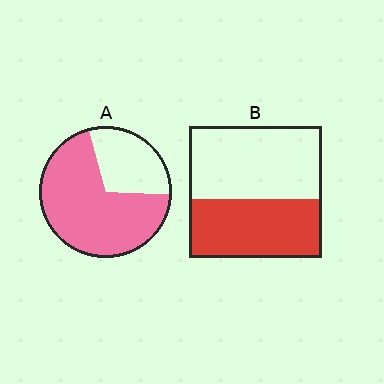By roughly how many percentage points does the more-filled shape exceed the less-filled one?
By roughly 25 percentage points (A over B).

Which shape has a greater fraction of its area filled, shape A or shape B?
Shape A.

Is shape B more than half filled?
No.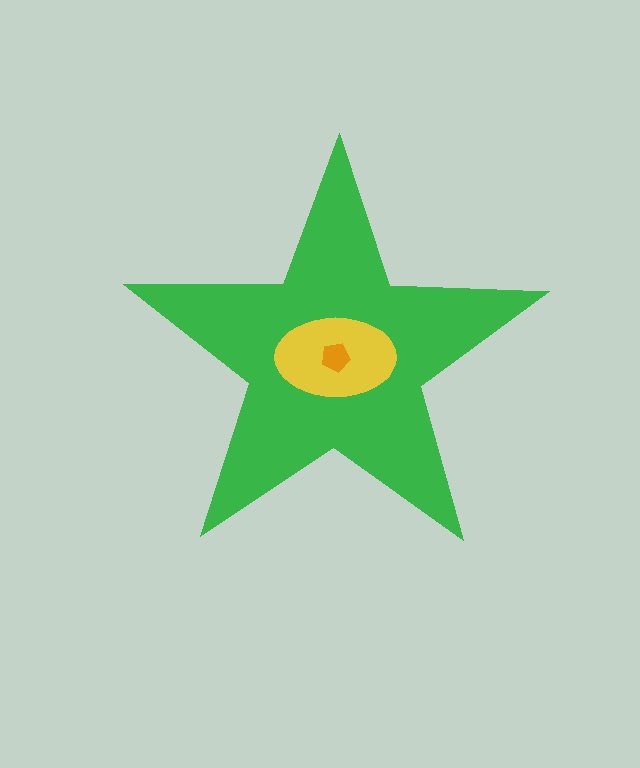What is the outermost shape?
The green star.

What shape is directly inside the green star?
The yellow ellipse.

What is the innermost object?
The orange pentagon.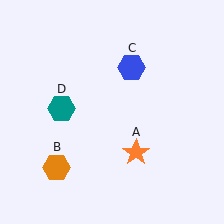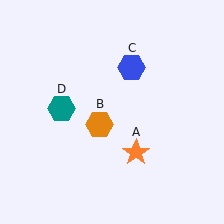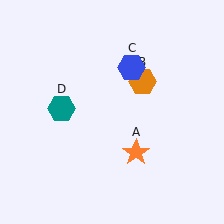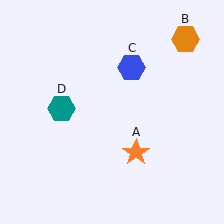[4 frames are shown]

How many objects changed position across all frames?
1 object changed position: orange hexagon (object B).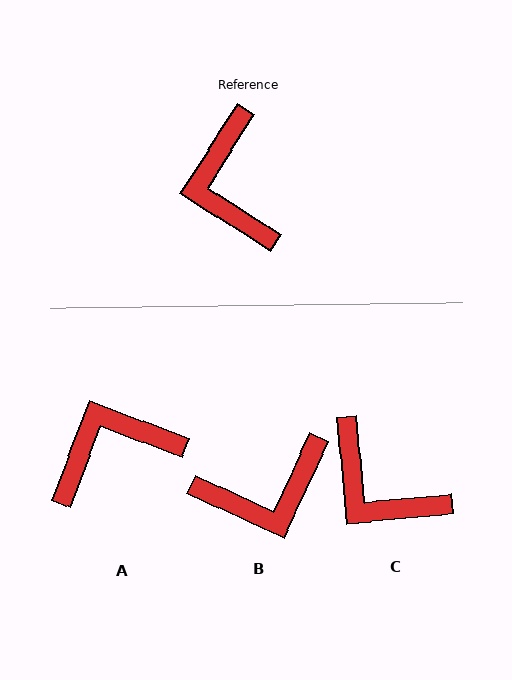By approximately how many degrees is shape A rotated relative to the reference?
Approximately 78 degrees clockwise.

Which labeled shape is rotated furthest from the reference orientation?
B, about 98 degrees away.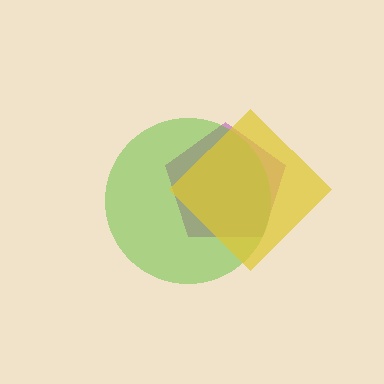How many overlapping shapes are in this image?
There are 3 overlapping shapes in the image.